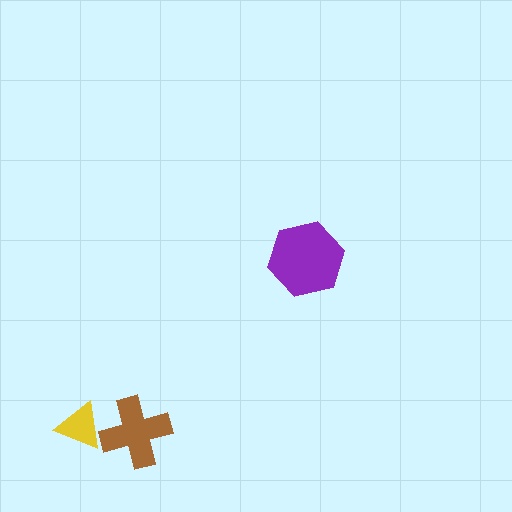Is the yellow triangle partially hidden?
Yes, it is partially covered by another shape.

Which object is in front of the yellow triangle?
The brown cross is in front of the yellow triangle.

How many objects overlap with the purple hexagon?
0 objects overlap with the purple hexagon.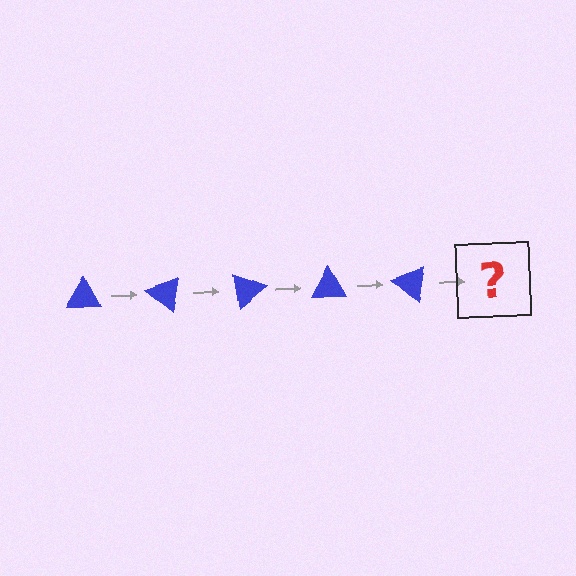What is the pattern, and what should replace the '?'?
The pattern is that the triangle rotates 40 degrees each step. The '?' should be a blue triangle rotated 200 degrees.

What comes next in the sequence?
The next element should be a blue triangle rotated 200 degrees.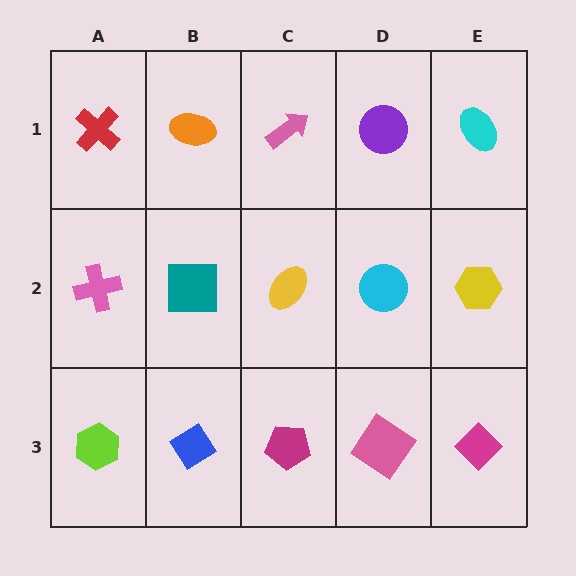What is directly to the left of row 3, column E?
A pink diamond.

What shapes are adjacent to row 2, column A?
A red cross (row 1, column A), a lime hexagon (row 3, column A), a teal square (row 2, column B).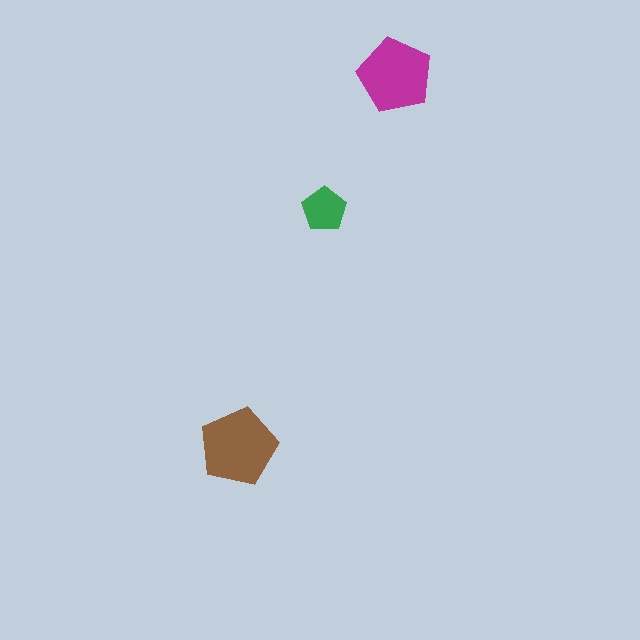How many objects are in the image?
There are 3 objects in the image.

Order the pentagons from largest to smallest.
the brown one, the magenta one, the green one.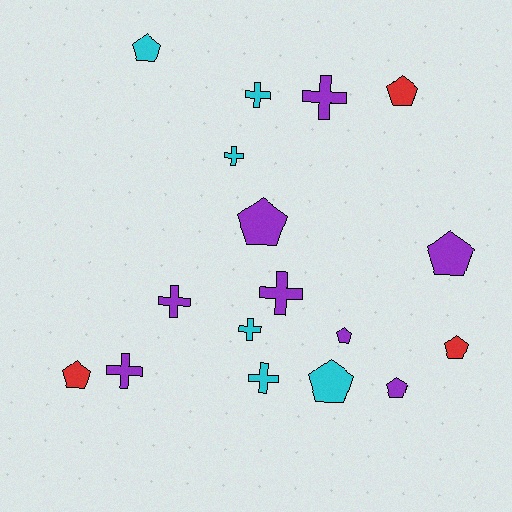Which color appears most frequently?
Purple, with 8 objects.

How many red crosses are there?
There are no red crosses.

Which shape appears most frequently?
Pentagon, with 9 objects.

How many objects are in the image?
There are 17 objects.